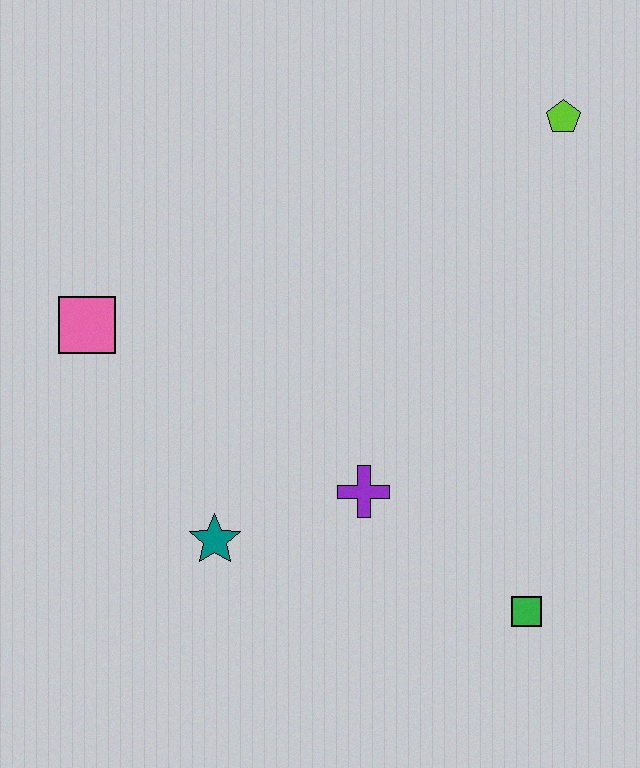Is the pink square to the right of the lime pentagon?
No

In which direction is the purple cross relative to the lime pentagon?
The purple cross is below the lime pentagon.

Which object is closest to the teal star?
The purple cross is closest to the teal star.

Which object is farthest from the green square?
The pink square is farthest from the green square.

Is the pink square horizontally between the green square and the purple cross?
No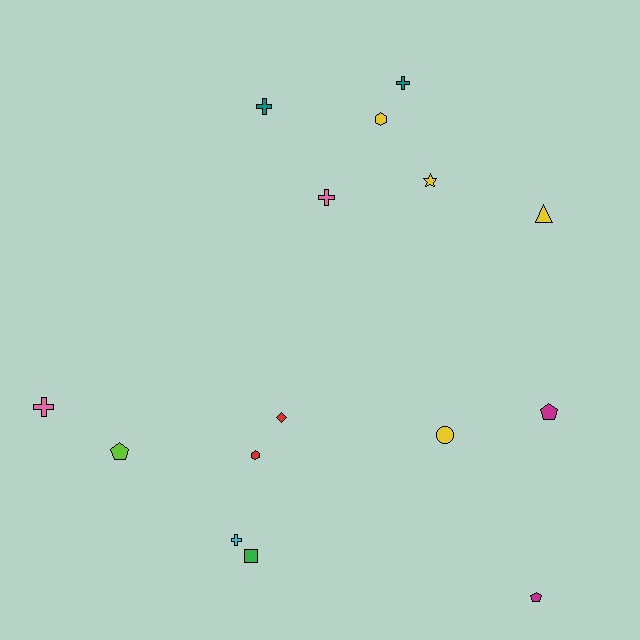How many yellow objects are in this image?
There are 4 yellow objects.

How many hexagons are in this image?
There are 2 hexagons.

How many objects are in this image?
There are 15 objects.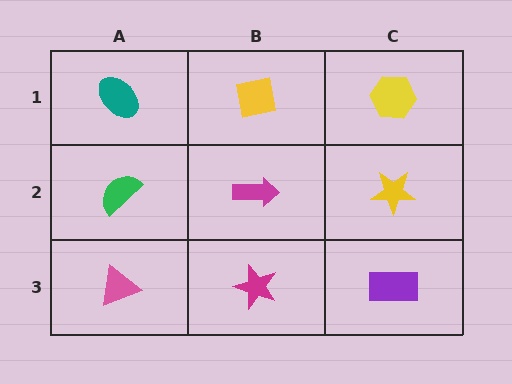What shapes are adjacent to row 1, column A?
A green semicircle (row 2, column A), a yellow square (row 1, column B).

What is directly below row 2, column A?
A pink triangle.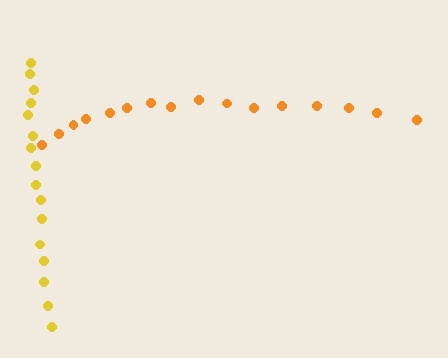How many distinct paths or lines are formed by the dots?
There are 2 distinct paths.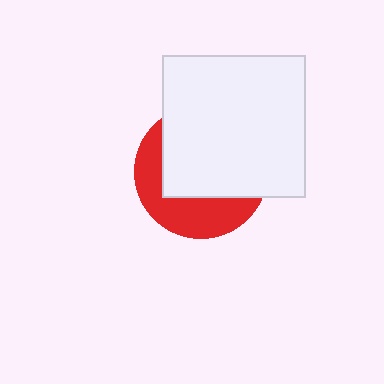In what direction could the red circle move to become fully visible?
The red circle could move toward the lower-left. That would shift it out from behind the white square entirely.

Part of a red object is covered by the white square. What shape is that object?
It is a circle.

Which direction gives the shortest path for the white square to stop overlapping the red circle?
Moving toward the upper-right gives the shortest separation.